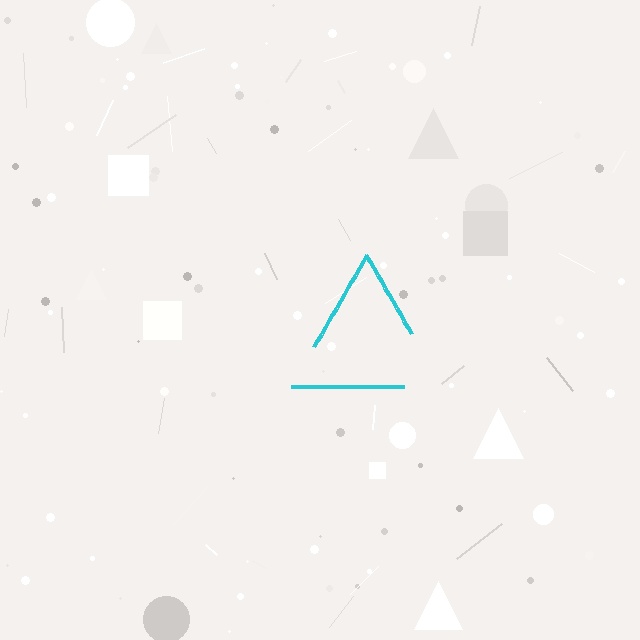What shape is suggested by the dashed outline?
The dashed outline suggests a triangle.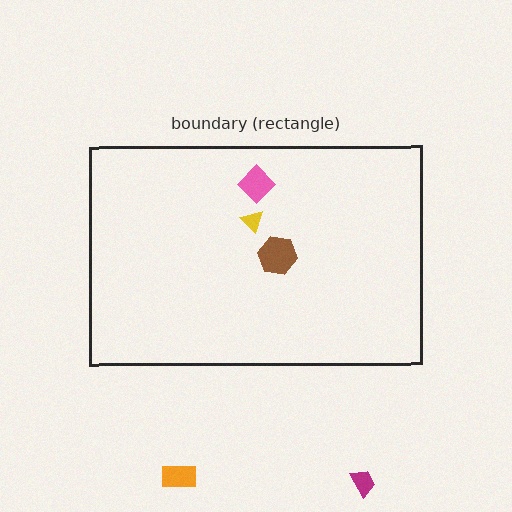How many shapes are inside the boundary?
3 inside, 2 outside.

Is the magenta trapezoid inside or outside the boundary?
Outside.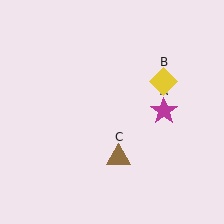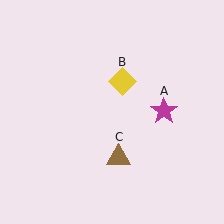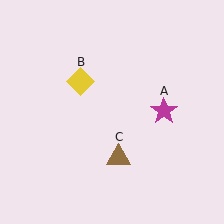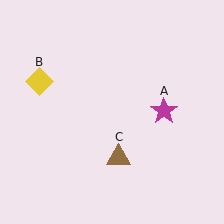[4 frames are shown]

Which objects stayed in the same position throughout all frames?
Magenta star (object A) and brown triangle (object C) remained stationary.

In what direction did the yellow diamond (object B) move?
The yellow diamond (object B) moved left.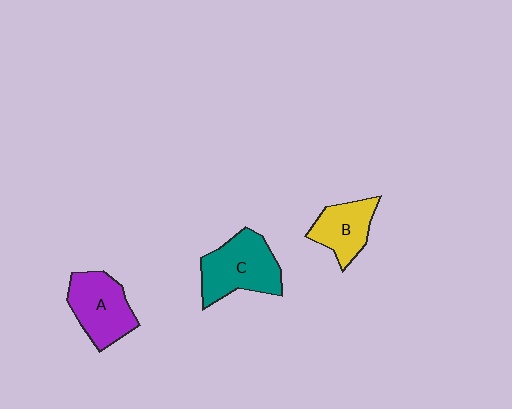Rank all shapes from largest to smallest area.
From largest to smallest: C (teal), A (purple), B (yellow).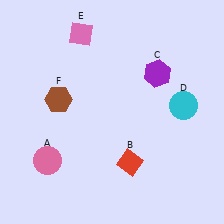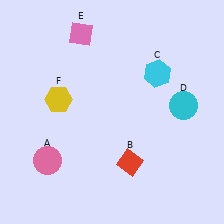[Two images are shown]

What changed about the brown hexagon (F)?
In Image 1, F is brown. In Image 2, it changed to yellow.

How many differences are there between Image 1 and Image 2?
There are 2 differences between the two images.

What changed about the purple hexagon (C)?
In Image 1, C is purple. In Image 2, it changed to cyan.